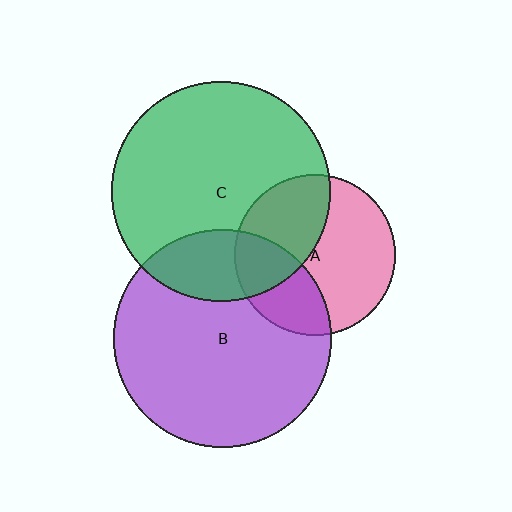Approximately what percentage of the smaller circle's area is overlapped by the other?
Approximately 30%.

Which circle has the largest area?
Circle C (green).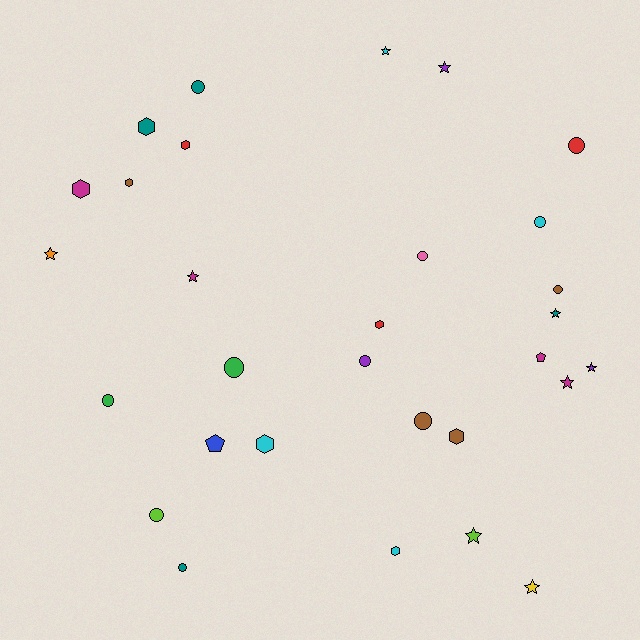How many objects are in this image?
There are 30 objects.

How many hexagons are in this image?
There are 8 hexagons.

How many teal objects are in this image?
There are 4 teal objects.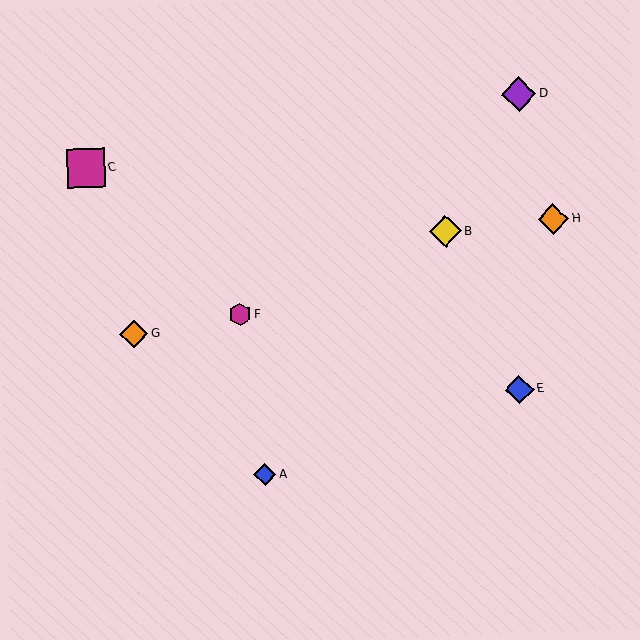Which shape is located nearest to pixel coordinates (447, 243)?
The yellow diamond (labeled B) at (445, 231) is nearest to that location.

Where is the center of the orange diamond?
The center of the orange diamond is at (553, 219).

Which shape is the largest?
The magenta square (labeled C) is the largest.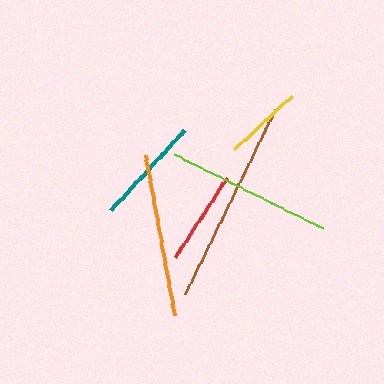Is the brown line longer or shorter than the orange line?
The brown line is longer than the orange line.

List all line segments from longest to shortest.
From longest to shortest: brown, lime, orange, teal, red, yellow.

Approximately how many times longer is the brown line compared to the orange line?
The brown line is approximately 1.3 times the length of the orange line.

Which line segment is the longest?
The brown line is the longest at approximately 206 pixels.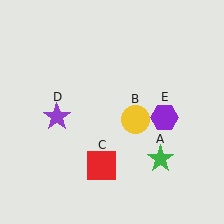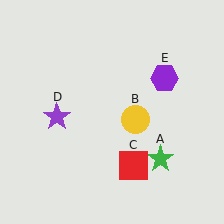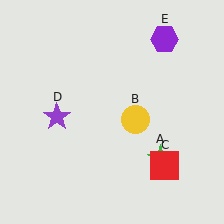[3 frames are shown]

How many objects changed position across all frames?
2 objects changed position: red square (object C), purple hexagon (object E).